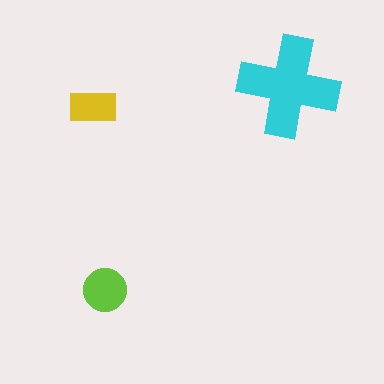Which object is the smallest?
The yellow rectangle.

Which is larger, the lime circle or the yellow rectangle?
The lime circle.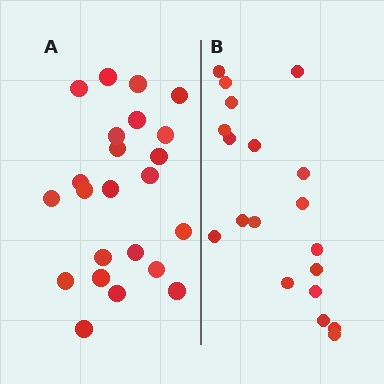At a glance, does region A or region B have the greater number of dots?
Region A (the left region) has more dots.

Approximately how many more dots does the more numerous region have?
Region A has about 4 more dots than region B.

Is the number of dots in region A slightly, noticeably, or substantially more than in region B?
Region A has only slightly more — the two regions are fairly close. The ratio is roughly 1.2 to 1.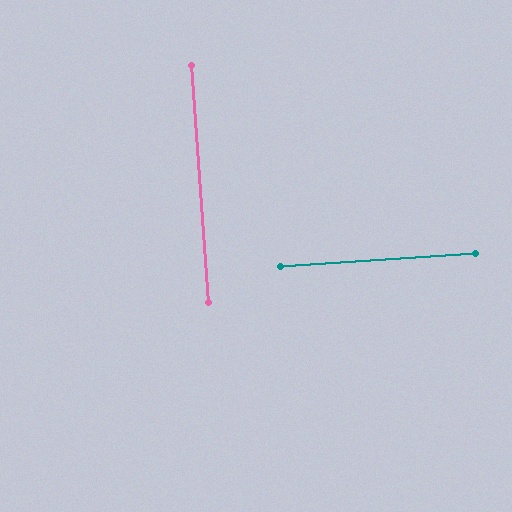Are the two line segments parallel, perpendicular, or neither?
Perpendicular — they meet at approximately 90°.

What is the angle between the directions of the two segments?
Approximately 90 degrees.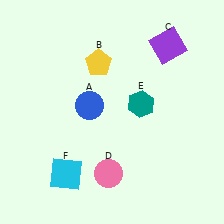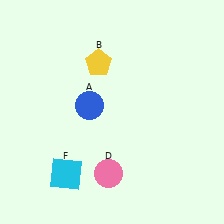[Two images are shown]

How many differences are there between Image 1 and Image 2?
There are 2 differences between the two images.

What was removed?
The teal hexagon (E), the purple square (C) were removed in Image 2.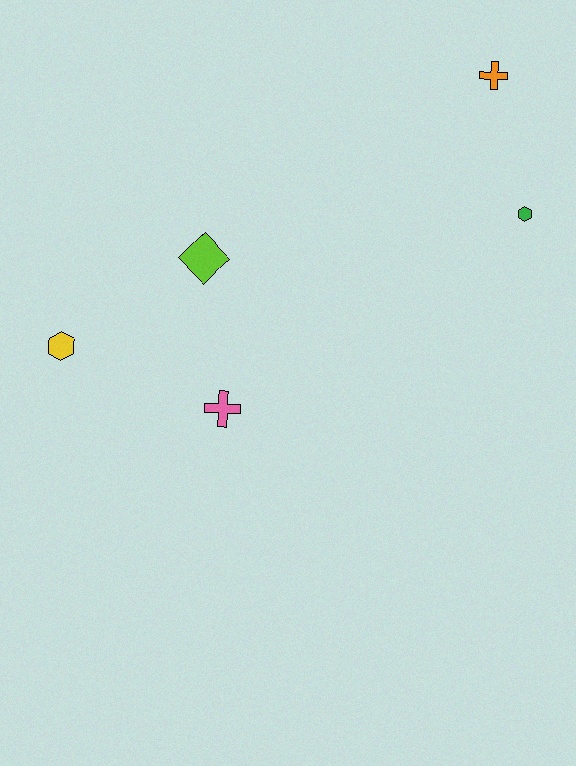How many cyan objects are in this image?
There are no cyan objects.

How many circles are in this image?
There are no circles.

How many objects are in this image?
There are 5 objects.